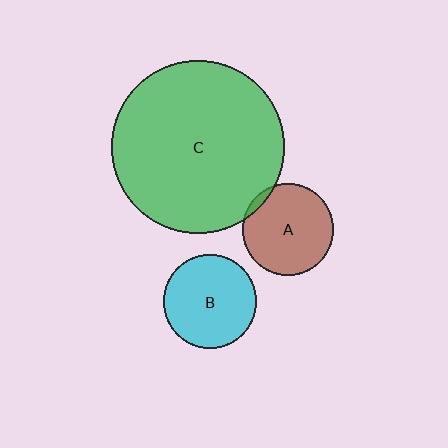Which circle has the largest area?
Circle C (green).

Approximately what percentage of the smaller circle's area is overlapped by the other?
Approximately 5%.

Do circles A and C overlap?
Yes.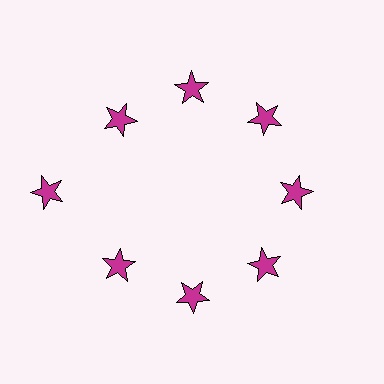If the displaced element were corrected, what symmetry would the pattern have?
It would have 8-fold rotational symmetry — the pattern would map onto itself every 45 degrees.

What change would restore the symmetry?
The symmetry would be restored by moving it inward, back onto the ring so that all 8 stars sit at equal angles and equal distance from the center.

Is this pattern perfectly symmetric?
No. The 8 magenta stars are arranged in a ring, but one element near the 9 o'clock position is pushed outward from the center, breaking the 8-fold rotational symmetry.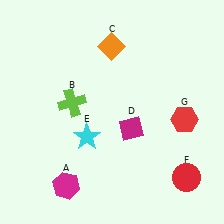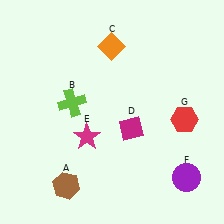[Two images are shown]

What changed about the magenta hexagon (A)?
In Image 1, A is magenta. In Image 2, it changed to brown.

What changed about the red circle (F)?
In Image 1, F is red. In Image 2, it changed to purple.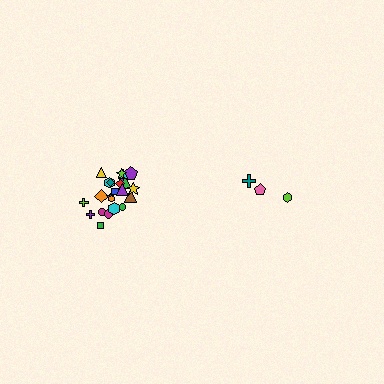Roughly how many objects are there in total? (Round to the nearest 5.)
Roughly 30 objects in total.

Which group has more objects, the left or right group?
The left group.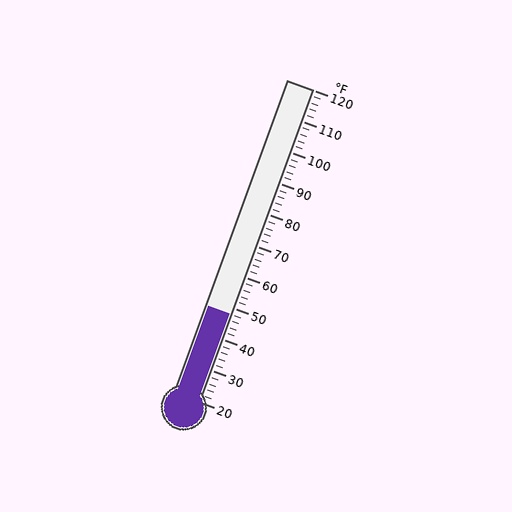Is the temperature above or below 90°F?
The temperature is below 90°F.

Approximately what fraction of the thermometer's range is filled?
The thermometer is filled to approximately 30% of its range.